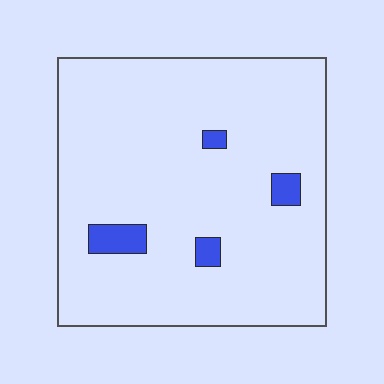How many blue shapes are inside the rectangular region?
4.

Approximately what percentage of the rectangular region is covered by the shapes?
Approximately 5%.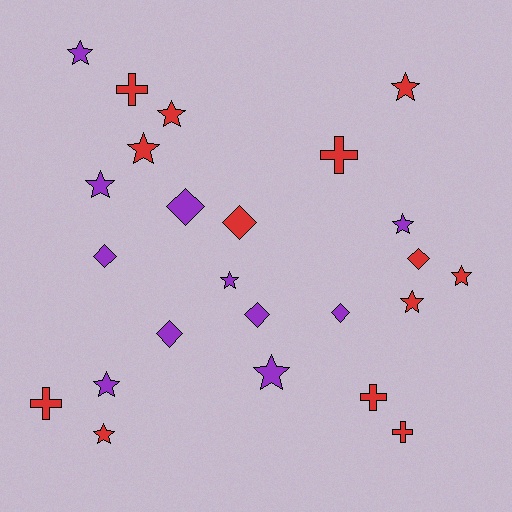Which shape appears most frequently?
Star, with 12 objects.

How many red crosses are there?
There are 5 red crosses.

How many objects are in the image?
There are 24 objects.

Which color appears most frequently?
Red, with 13 objects.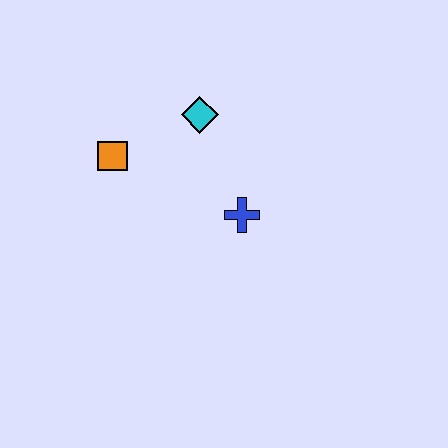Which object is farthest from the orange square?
The blue cross is farthest from the orange square.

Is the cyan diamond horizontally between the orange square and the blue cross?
Yes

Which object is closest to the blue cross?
The cyan diamond is closest to the blue cross.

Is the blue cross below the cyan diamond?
Yes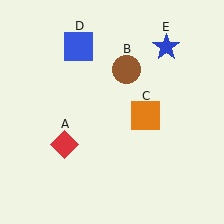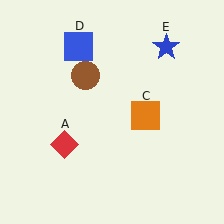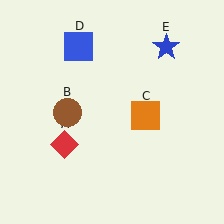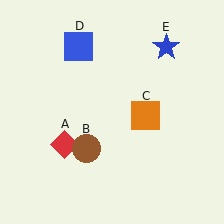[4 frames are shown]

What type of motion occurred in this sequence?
The brown circle (object B) rotated counterclockwise around the center of the scene.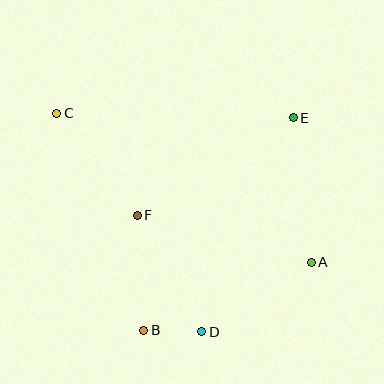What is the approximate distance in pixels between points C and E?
The distance between C and E is approximately 236 pixels.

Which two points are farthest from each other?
Points A and C are farthest from each other.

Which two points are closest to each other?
Points B and D are closest to each other.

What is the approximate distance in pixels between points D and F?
The distance between D and F is approximately 133 pixels.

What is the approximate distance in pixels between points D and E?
The distance between D and E is approximately 233 pixels.